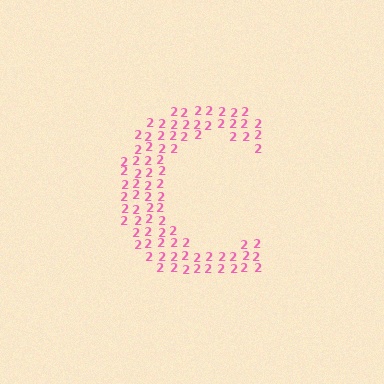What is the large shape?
The large shape is the letter C.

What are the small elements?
The small elements are digit 2's.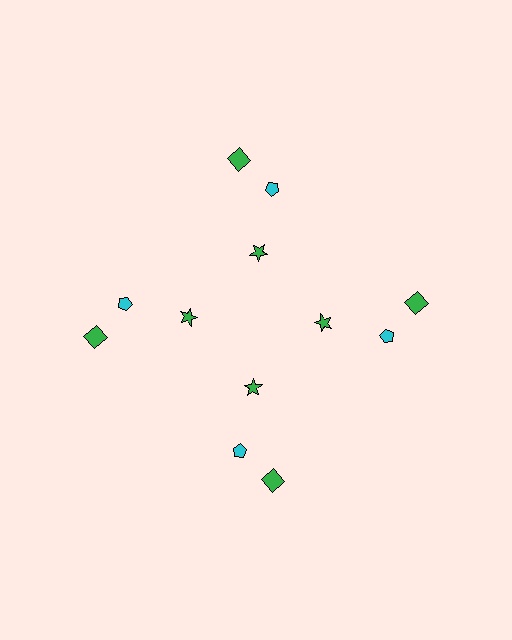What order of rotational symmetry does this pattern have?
This pattern has 4-fold rotational symmetry.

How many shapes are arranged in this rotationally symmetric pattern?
There are 12 shapes, arranged in 4 groups of 3.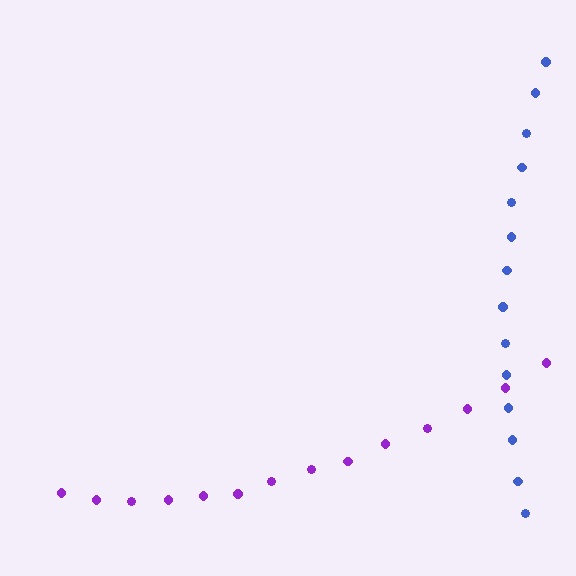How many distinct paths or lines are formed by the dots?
There are 2 distinct paths.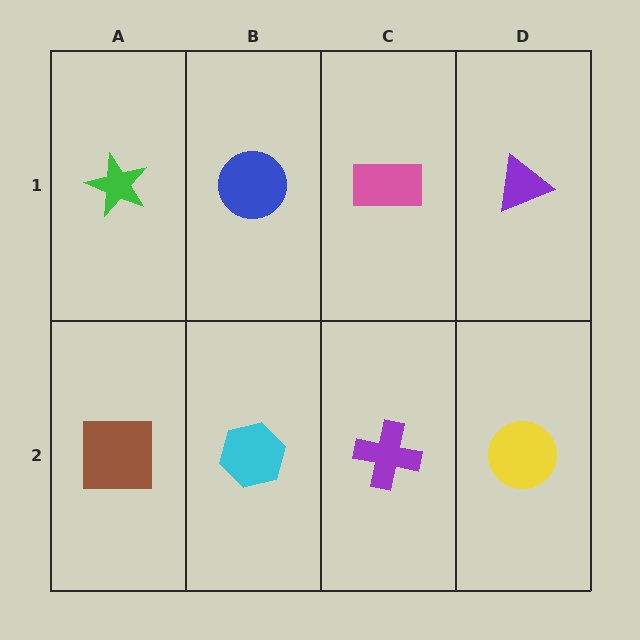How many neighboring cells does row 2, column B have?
3.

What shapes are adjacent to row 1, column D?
A yellow circle (row 2, column D), a pink rectangle (row 1, column C).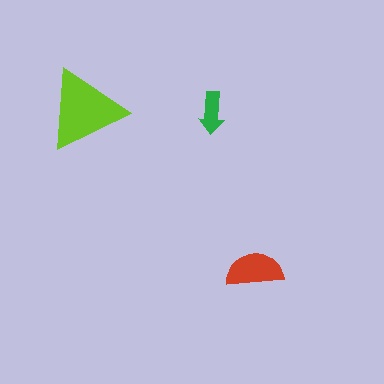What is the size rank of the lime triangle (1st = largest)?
1st.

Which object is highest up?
The lime triangle is topmost.